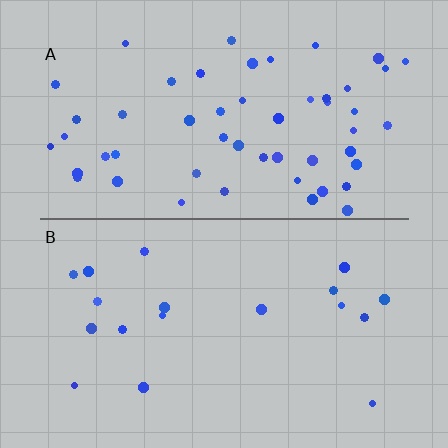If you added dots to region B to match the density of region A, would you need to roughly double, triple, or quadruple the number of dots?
Approximately triple.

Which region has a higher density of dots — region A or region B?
A (the top).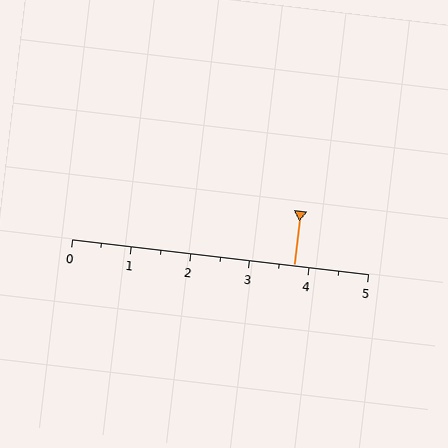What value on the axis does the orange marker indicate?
The marker indicates approximately 3.8.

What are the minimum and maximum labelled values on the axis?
The axis runs from 0 to 5.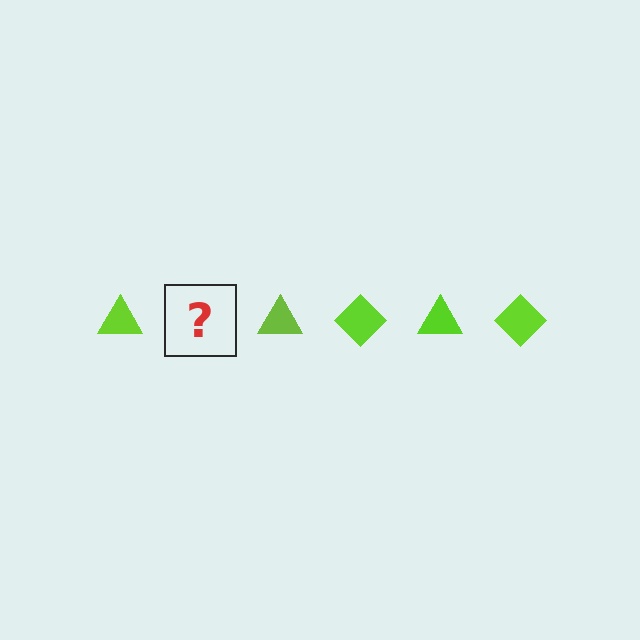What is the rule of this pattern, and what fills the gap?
The rule is that the pattern cycles through triangle, diamond shapes in lime. The gap should be filled with a lime diamond.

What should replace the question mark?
The question mark should be replaced with a lime diamond.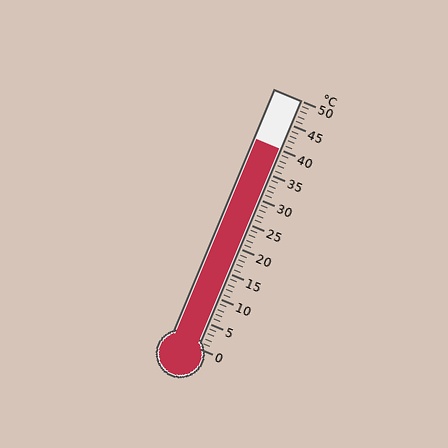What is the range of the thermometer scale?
The thermometer scale ranges from 0°C to 50°C.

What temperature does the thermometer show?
The thermometer shows approximately 40°C.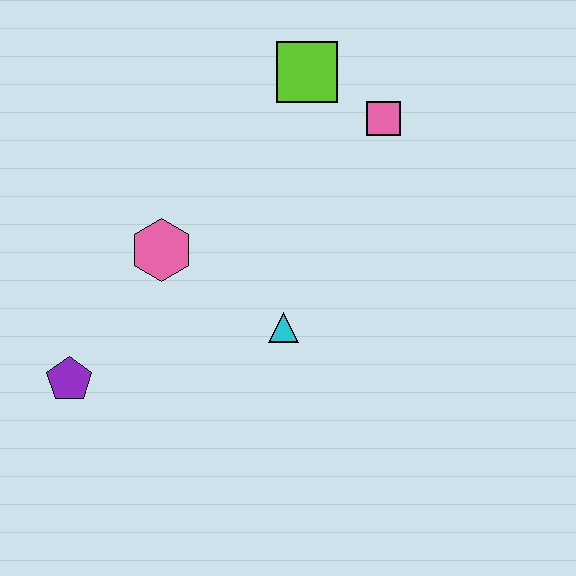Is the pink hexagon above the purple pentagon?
Yes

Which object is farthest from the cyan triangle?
The lime square is farthest from the cyan triangle.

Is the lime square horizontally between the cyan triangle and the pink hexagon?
No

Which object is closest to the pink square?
The lime square is closest to the pink square.